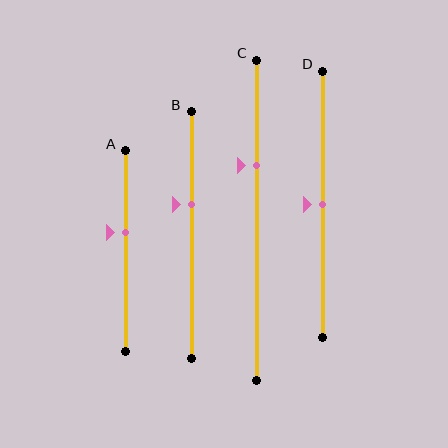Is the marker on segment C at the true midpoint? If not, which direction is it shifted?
No, the marker on segment C is shifted upward by about 17% of the segment length.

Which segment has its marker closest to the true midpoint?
Segment D has its marker closest to the true midpoint.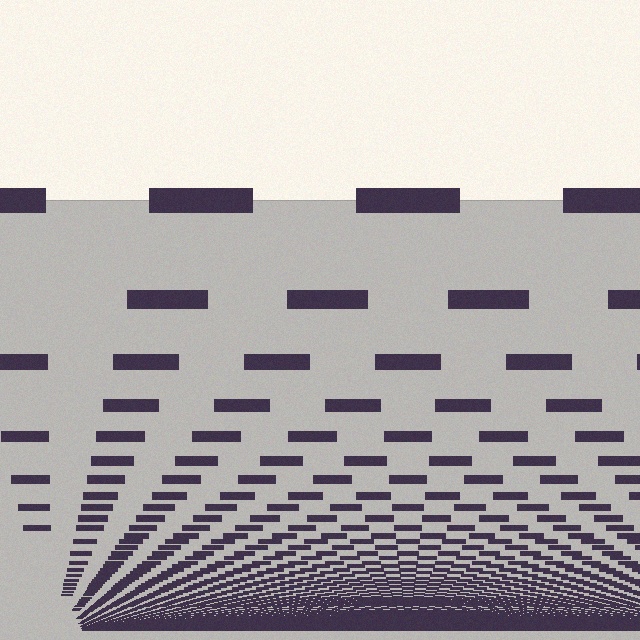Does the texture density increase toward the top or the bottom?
Density increases toward the bottom.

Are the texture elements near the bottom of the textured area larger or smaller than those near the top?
Smaller. The gradient is inverted — elements near the bottom are smaller and denser.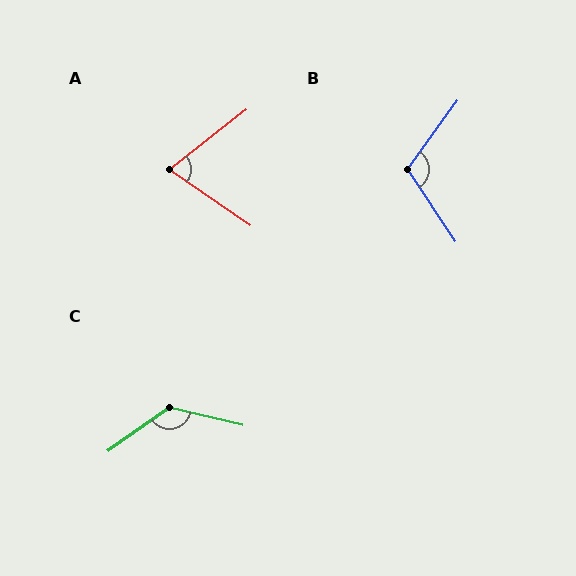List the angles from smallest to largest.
A (73°), B (110°), C (131°).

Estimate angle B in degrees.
Approximately 110 degrees.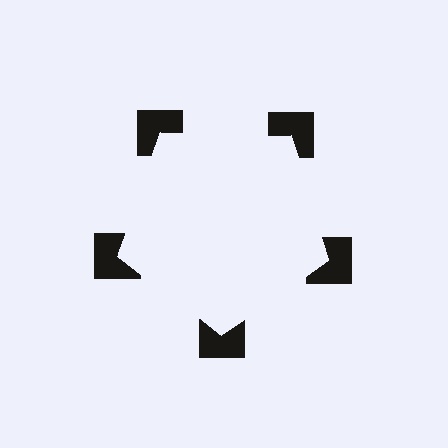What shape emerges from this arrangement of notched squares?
An illusory pentagon — its edges are inferred from the aligned wedge cuts in the notched squares, not physically drawn.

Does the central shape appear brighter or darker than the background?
It typically appears slightly brighter than the background, even though no actual brightness change is drawn.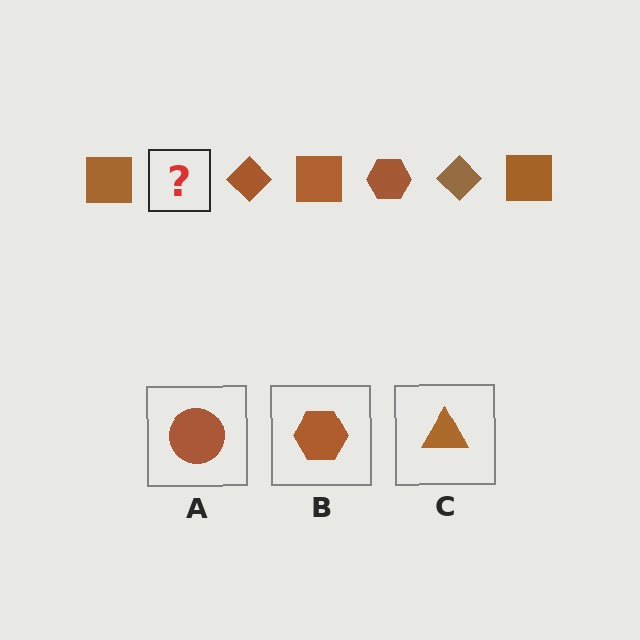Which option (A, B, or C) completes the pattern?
B.